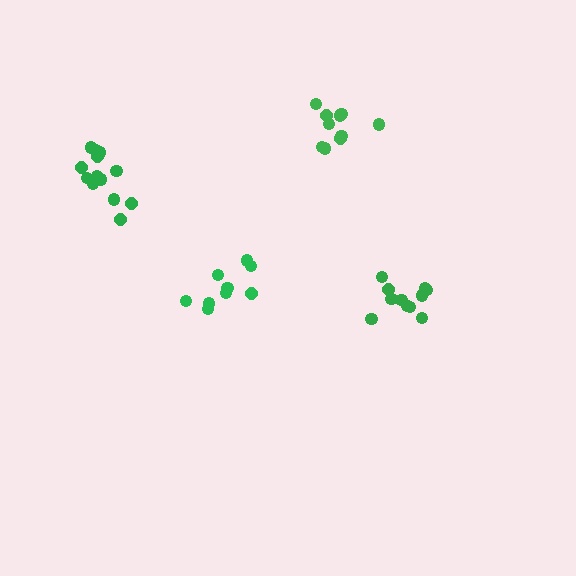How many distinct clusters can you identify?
There are 4 distinct clusters.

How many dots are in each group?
Group 1: 10 dots, Group 2: 9 dots, Group 3: 11 dots, Group 4: 13 dots (43 total).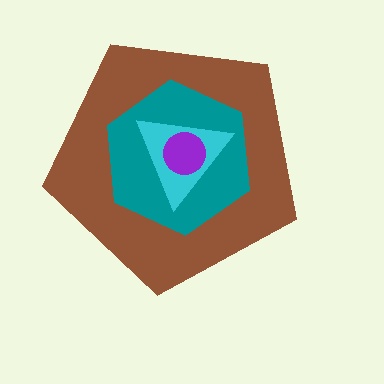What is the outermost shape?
The brown pentagon.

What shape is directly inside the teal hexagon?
The cyan triangle.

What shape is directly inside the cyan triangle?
The purple circle.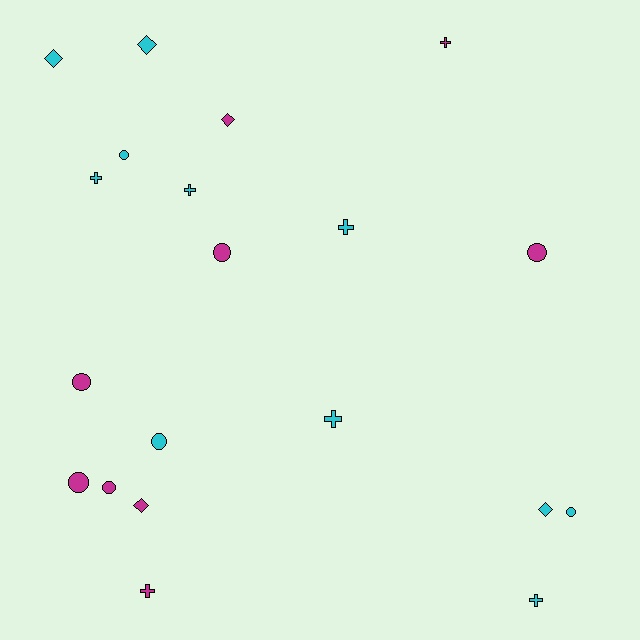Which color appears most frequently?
Cyan, with 11 objects.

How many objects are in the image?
There are 20 objects.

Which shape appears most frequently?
Circle, with 8 objects.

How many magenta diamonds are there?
There are 2 magenta diamonds.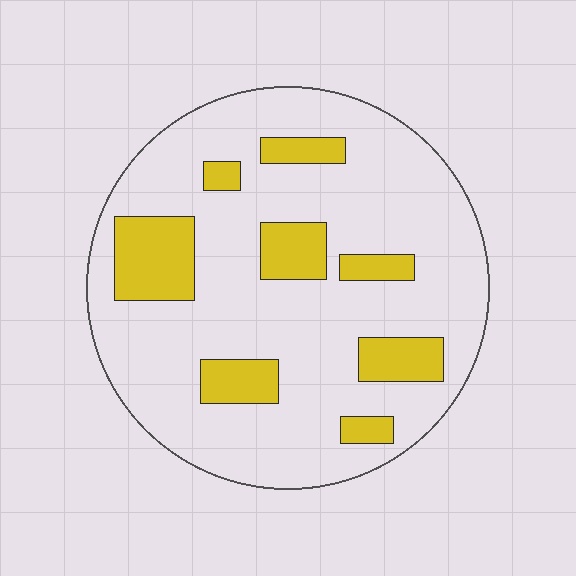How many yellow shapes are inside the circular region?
8.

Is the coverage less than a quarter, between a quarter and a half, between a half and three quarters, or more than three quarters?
Less than a quarter.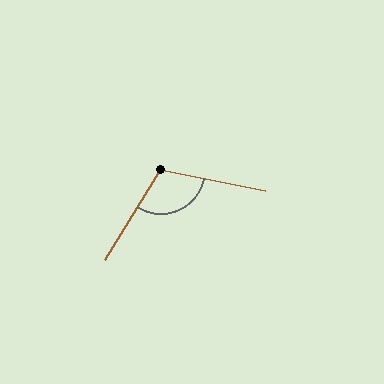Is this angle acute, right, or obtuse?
It is obtuse.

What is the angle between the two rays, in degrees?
Approximately 111 degrees.